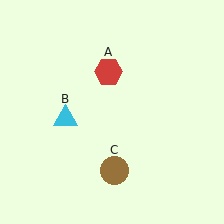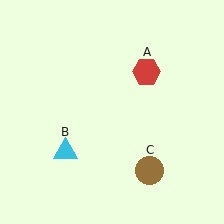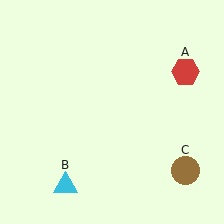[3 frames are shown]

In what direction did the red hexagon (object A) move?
The red hexagon (object A) moved right.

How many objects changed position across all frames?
3 objects changed position: red hexagon (object A), cyan triangle (object B), brown circle (object C).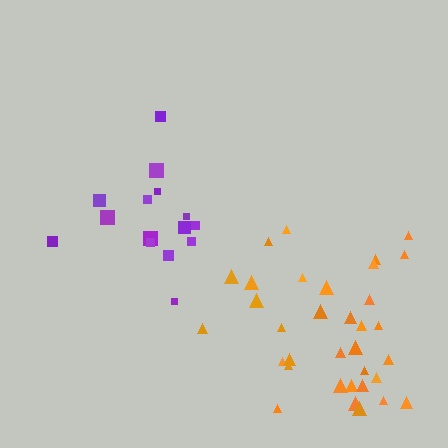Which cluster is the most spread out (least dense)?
Purple.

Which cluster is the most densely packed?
Orange.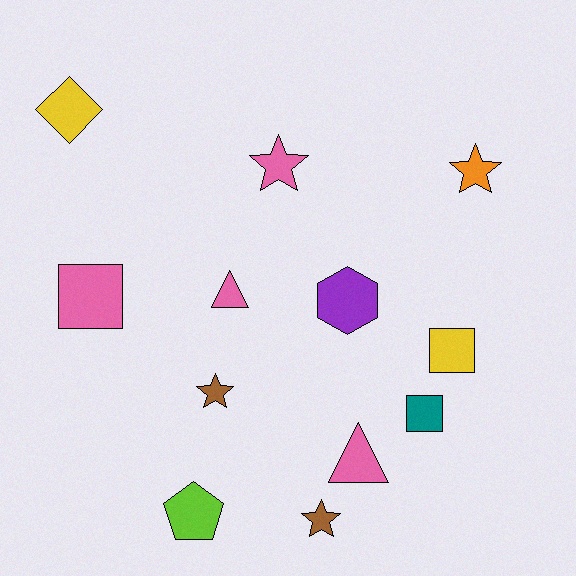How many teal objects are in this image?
There is 1 teal object.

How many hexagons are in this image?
There is 1 hexagon.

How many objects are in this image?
There are 12 objects.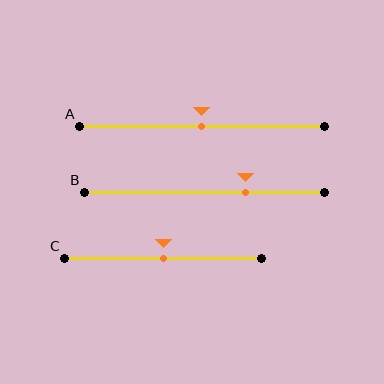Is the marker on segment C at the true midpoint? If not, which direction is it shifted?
Yes, the marker on segment C is at the true midpoint.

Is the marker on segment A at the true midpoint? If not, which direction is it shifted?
Yes, the marker on segment A is at the true midpoint.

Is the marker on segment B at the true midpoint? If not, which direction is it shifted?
No, the marker on segment B is shifted to the right by about 17% of the segment length.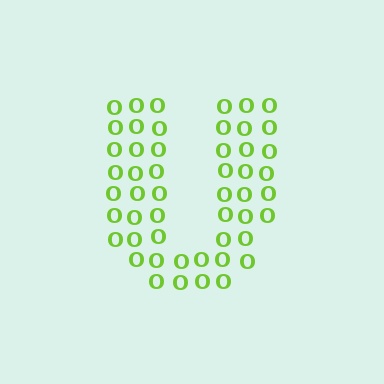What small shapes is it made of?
It is made of small letter O's.